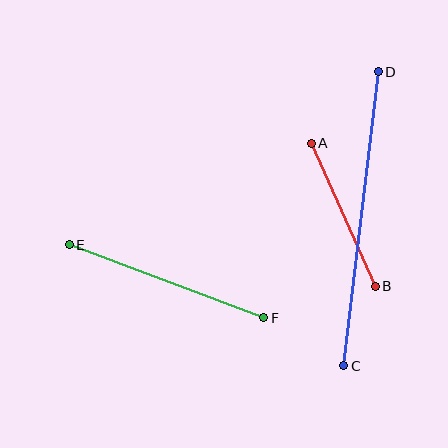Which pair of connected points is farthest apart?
Points C and D are farthest apart.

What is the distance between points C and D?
The distance is approximately 296 pixels.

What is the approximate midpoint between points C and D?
The midpoint is at approximately (361, 219) pixels.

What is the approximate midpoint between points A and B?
The midpoint is at approximately (343, 215) pixels.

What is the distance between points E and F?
The distance is approximately 208 pixels.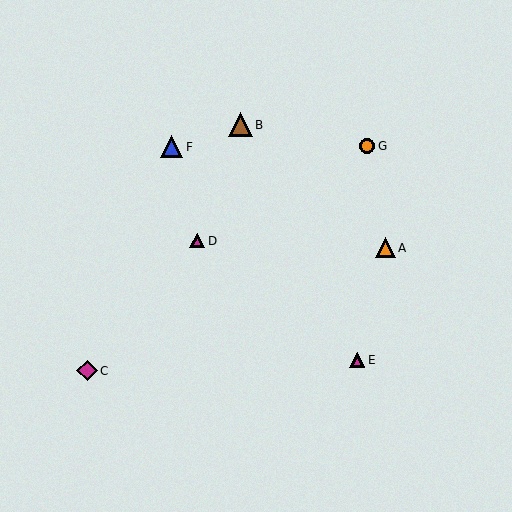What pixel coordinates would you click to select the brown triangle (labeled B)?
Click at (240, 125) to select the brown triangle B.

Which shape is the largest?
The brown triangle (labeled B) is the largest.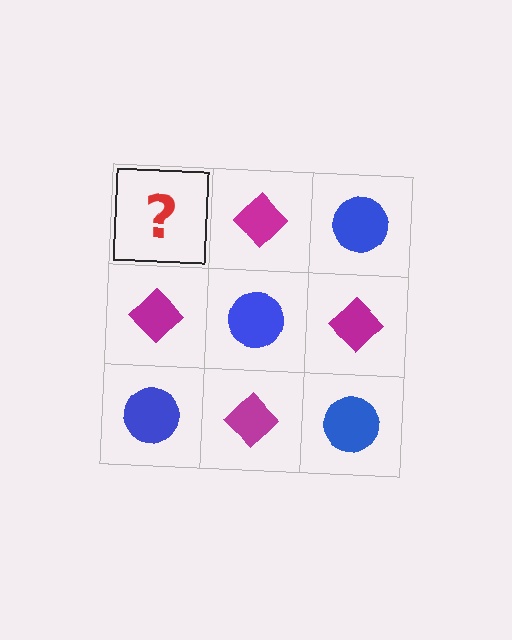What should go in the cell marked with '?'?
The missing cell should contain a blue circle.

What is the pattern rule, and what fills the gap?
The rule is that it alternates blue circle and magenta diamond in a checkerboard pattern. The gap should be filled with a blue circle.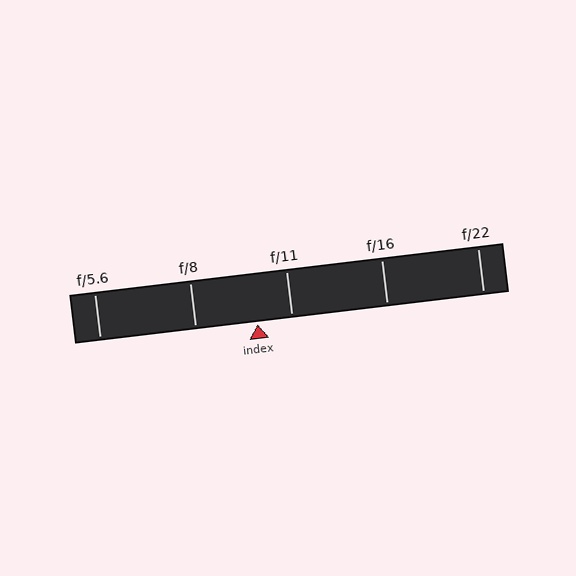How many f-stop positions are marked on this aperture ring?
There are 5 f-stop positions marked.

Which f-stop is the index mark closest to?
The index mark is closest to f/11.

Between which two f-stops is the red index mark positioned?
The index mark is between f/8 and f/11.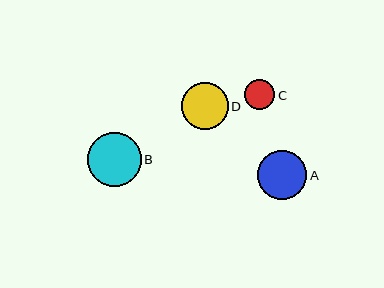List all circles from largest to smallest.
From largest to smallest: B, A, D, C.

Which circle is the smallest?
Circle C is the smallest with a size of approximately 31 pixels.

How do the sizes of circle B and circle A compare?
Circle B and circle A are approximately the same size.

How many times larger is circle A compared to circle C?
Circle A is approximately 1.6 times the size of circle C.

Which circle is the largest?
Circle B is the largest with a size of approximately 54 pixels.